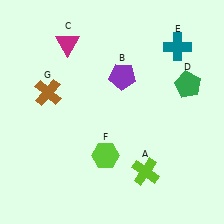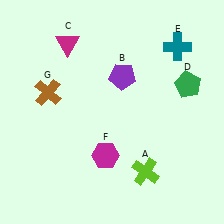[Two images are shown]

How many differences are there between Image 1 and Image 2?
There is 1 difference between the two images.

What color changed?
The hexagon (F) changed from lime in Image 1 to magenta in Image 2.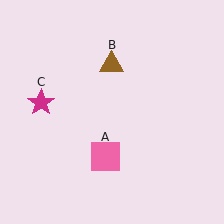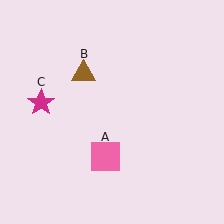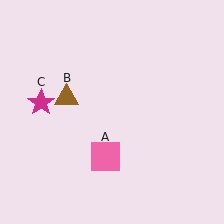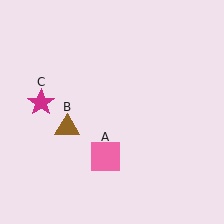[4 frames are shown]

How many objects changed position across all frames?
1 object changed position: brown triangle (object B).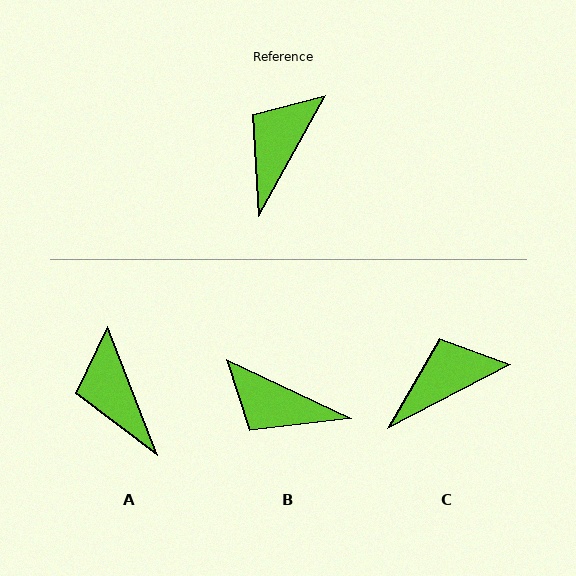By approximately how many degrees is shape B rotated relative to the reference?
Approximately 93 degrees counter-clockwise.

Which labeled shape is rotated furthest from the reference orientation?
B, about 93 degrees away.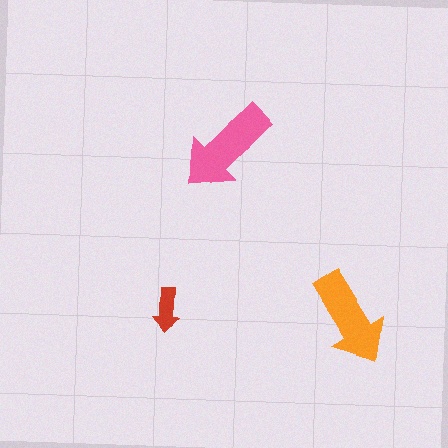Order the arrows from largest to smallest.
the pink one, the orange one, the red one.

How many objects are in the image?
There are 3 objects in the image.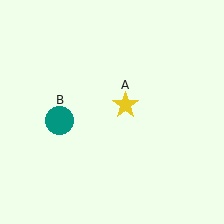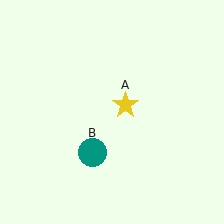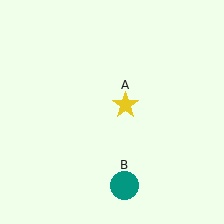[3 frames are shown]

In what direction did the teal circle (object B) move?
The teal circle (object B) moved down and to the right.